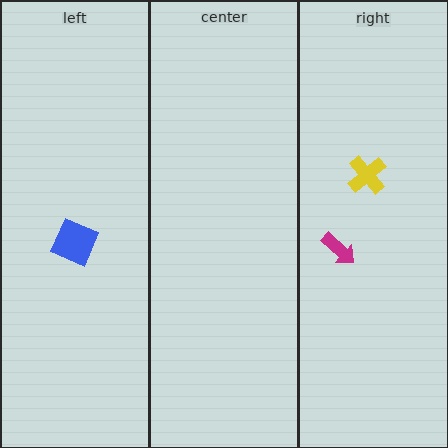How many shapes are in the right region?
2.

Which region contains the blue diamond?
The left region.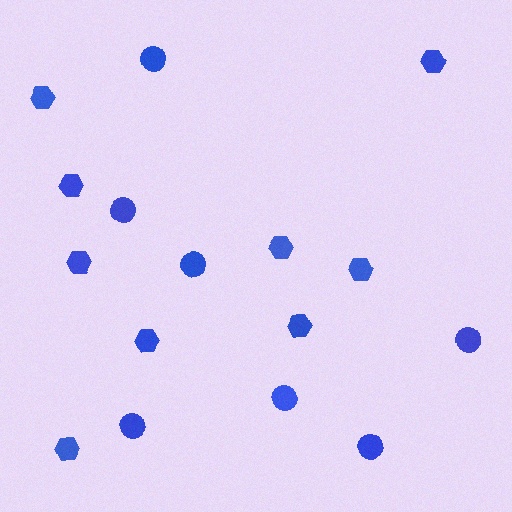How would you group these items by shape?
There are 2 groups: one group of hexagons (9) and one group of circles (7).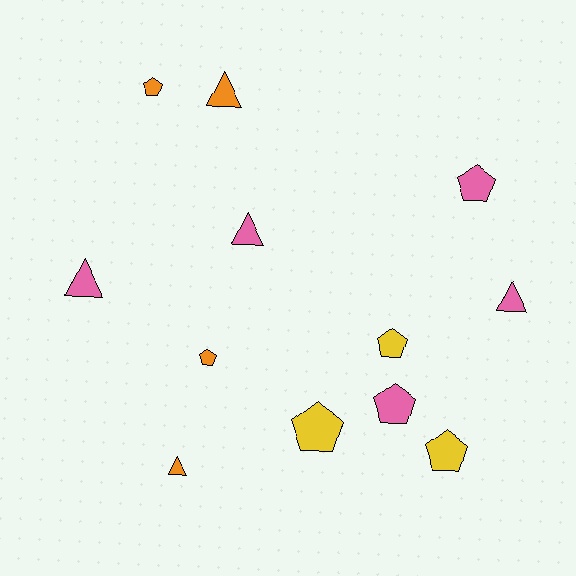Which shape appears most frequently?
Pentagon, with 7 objects.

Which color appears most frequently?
Pink, with 5 objects.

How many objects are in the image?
There are 12 objects.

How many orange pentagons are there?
There are 2 orange pentagons.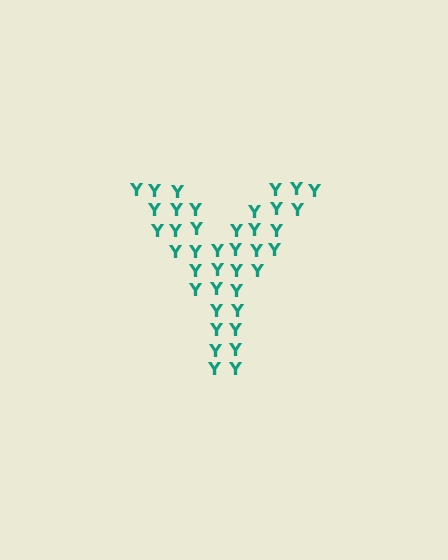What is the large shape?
The large shape is the letter Y.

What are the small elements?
The small elements are letter Y's.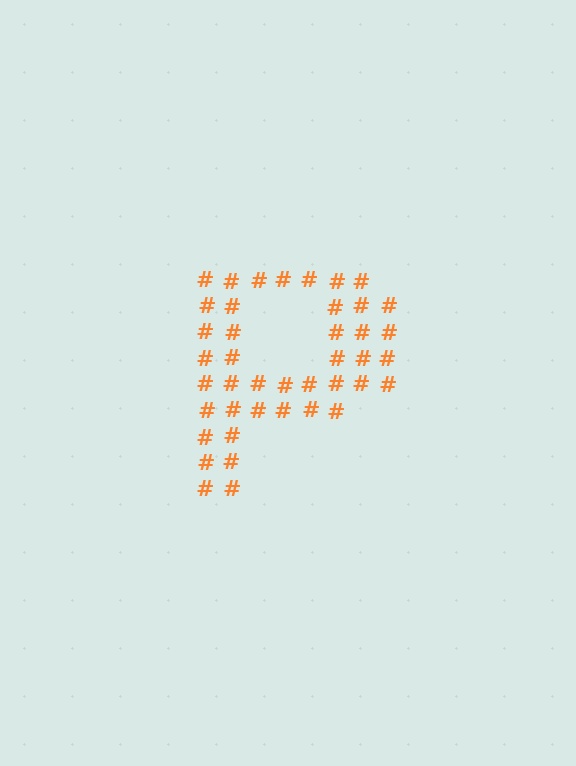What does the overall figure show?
The overall figure shows the letter P.